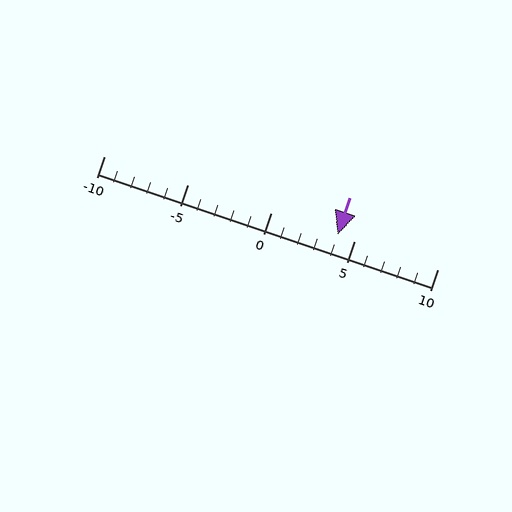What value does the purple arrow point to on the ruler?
The purple arrow points to approximately 4.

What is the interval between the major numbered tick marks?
The major tick marks are spaced 5 units apart.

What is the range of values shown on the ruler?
The ruler shows values from -10 to 10.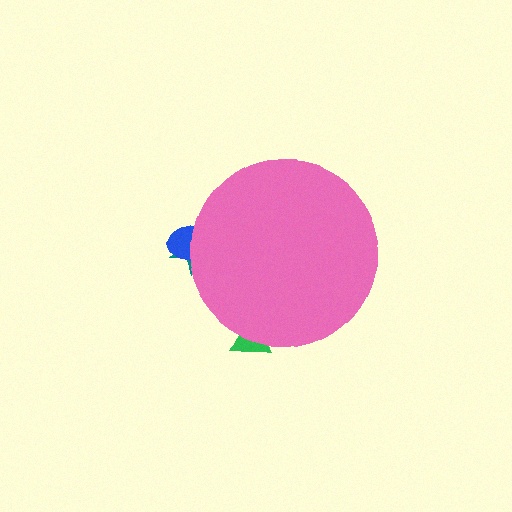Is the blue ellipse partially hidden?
Yes, the blue ellipse is partially hidden behind the pink circle.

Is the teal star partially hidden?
Yes, the teal star is partially hidden behind the pink circle.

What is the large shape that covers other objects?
A pink circle.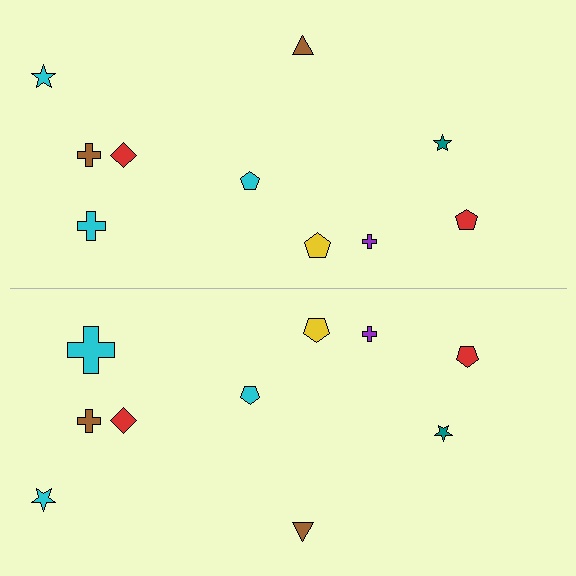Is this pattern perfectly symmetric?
No, the pattern is not perfectly symmetric. The cyan cross on the bottom side has a different size than its mirror counterpart.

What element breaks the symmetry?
The cyan cross on the bottom side has a different size than its mirror counterpart.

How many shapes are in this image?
There are 20 shapes in this image.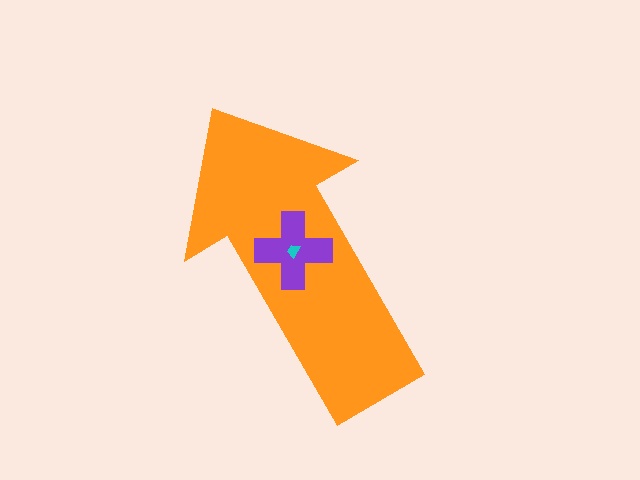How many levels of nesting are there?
3.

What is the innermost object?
The cyan trapezoid.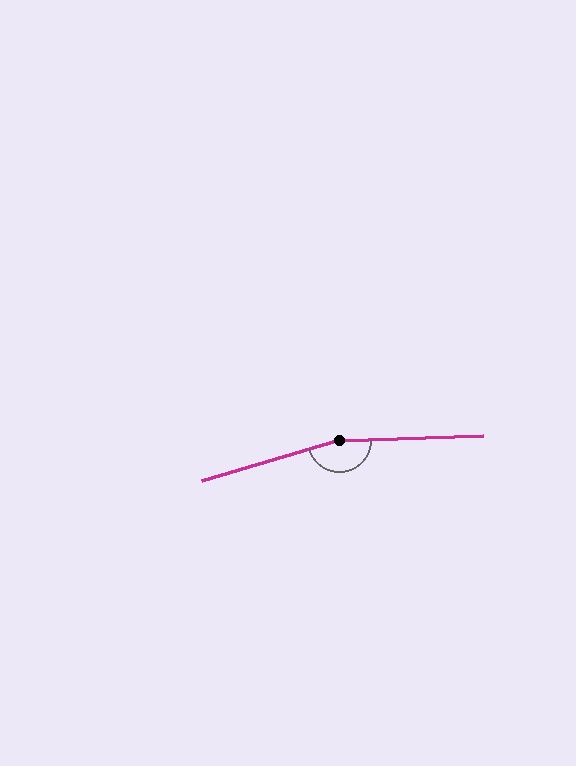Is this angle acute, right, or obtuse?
It is obtuse.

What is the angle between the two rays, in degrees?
Approximately 165 degrees.